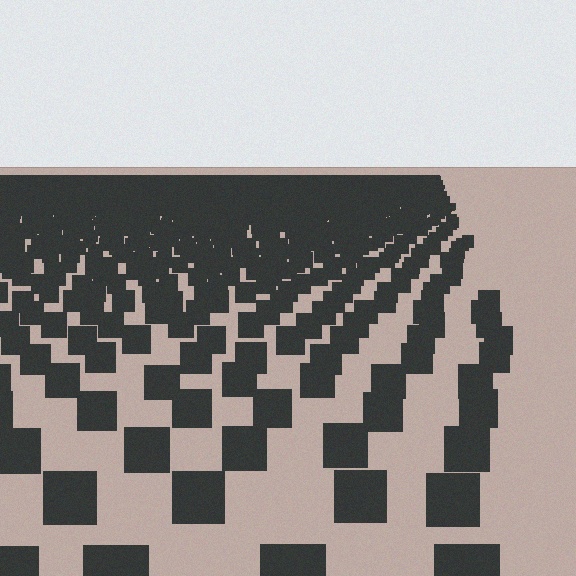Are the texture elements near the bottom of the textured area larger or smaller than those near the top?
Larger. Near the bottom, elements are closer to the viewer and appear at a bigger on-screen size.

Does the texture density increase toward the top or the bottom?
Density increases toward the top.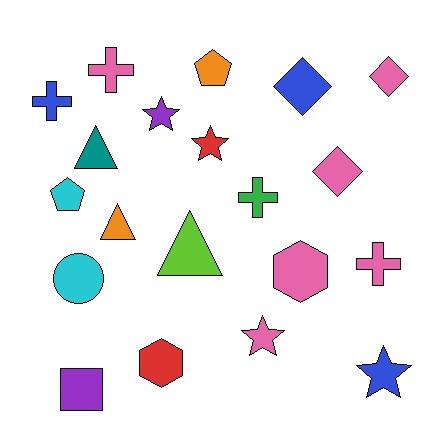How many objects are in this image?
There are 20 objects.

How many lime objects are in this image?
There is 1 lime object.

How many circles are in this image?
There is 1 circle.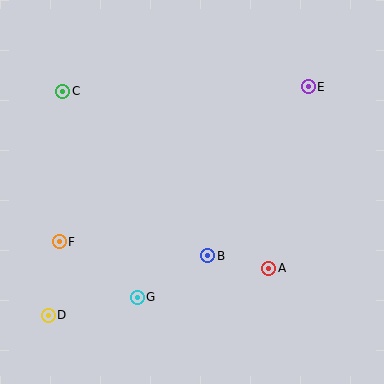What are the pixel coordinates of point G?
Point G is at (137, 297).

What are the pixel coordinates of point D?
Point D is at (48, 315).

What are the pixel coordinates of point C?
Point C is at (63, 91).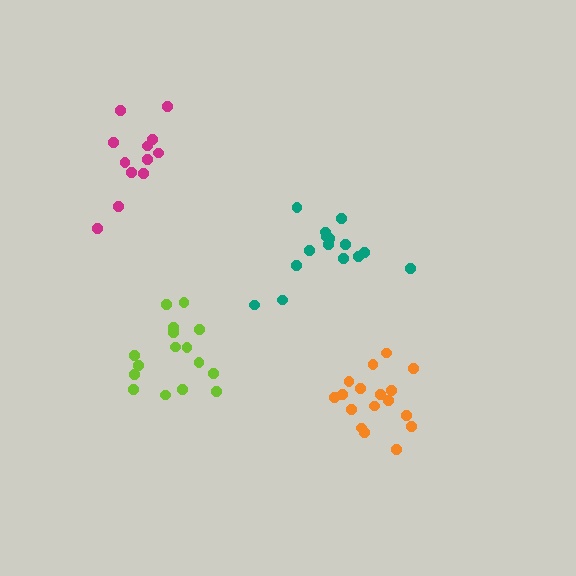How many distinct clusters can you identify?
There are 4 distinct clusters.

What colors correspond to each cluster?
The clusters are colored: orange, lime, teal, magenta.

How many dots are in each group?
Group 1: 17 dots, Group 2: 16 dots, Group 3: 15 dots, Group 4: 12 dots (60 total).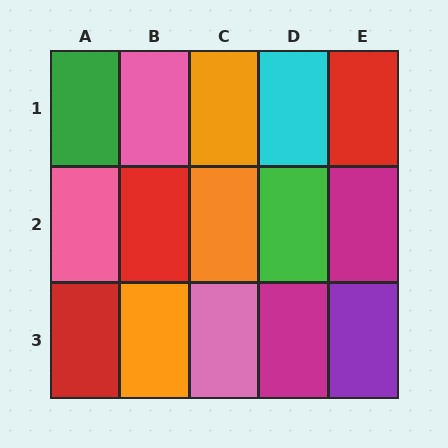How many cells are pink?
3 cells are pink.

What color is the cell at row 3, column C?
Pink.